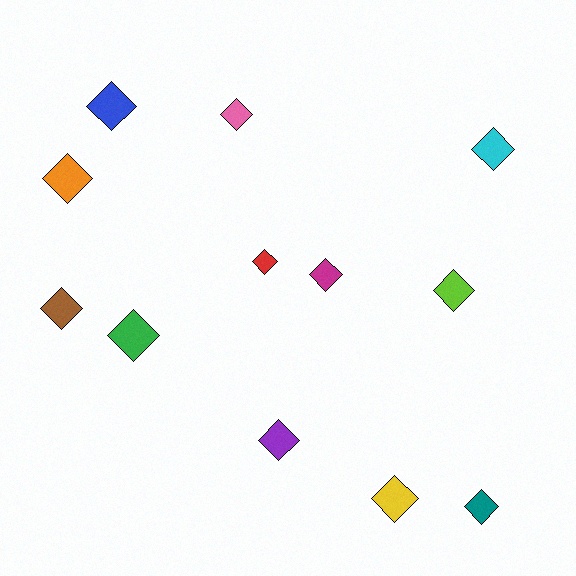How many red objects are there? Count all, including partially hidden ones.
There is 1 red object.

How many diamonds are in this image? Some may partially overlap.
There are 12 diamonds.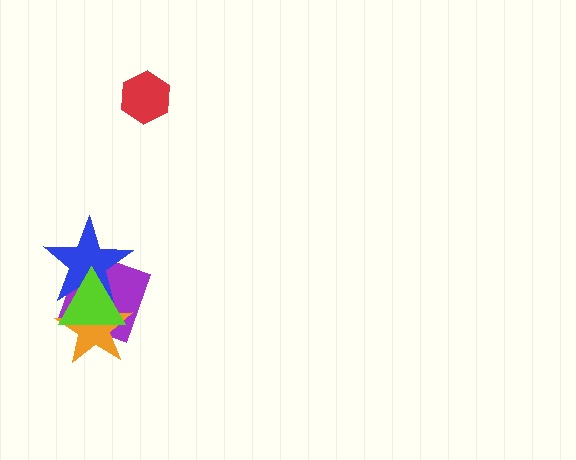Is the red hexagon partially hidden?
No, no other shape covers it.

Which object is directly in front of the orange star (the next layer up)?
The blue star is directly in front of the orange star.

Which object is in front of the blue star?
The lime triangle is in front of the blue star.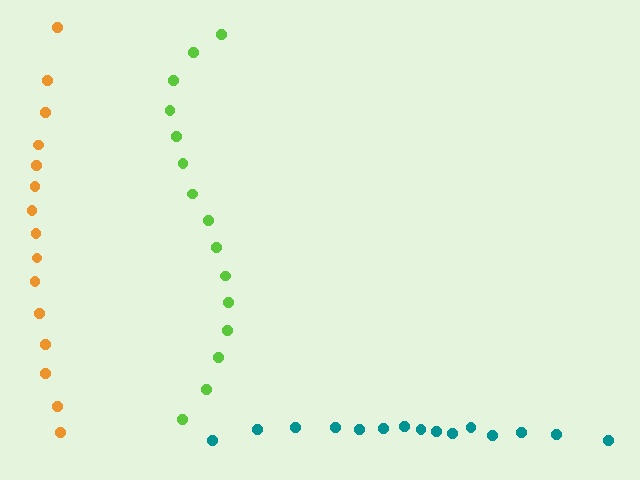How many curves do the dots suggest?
There are 3 distinct paths.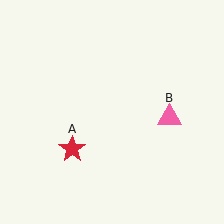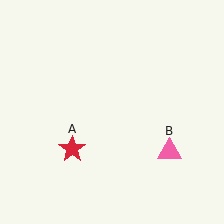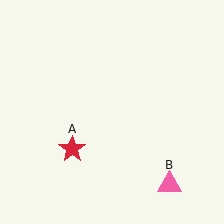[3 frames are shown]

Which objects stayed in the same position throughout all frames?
Red star (object A) remained stationary.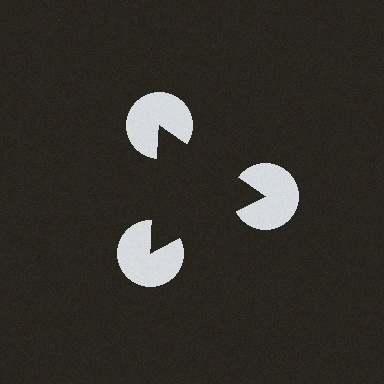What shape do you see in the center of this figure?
An illusory triangle — its edges are inferred from the aligned wedge cuts in the pac-man discs, not physically drawn.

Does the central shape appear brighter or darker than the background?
It typically appears slightly darker than the background, even though no actual brightness change is drawn.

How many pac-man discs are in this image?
There are 3 — one at each vertex of the illusory triangle.